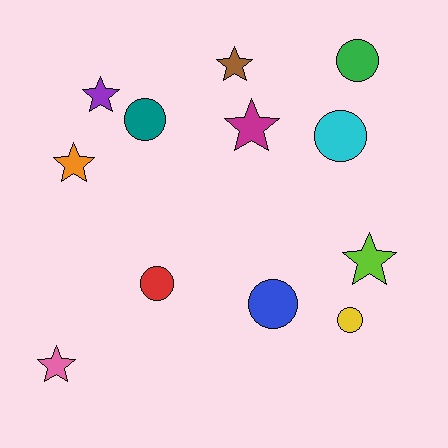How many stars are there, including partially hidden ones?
There are 6 stars.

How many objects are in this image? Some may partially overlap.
There are 12 objects.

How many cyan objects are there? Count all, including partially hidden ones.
There is 1 cyan object.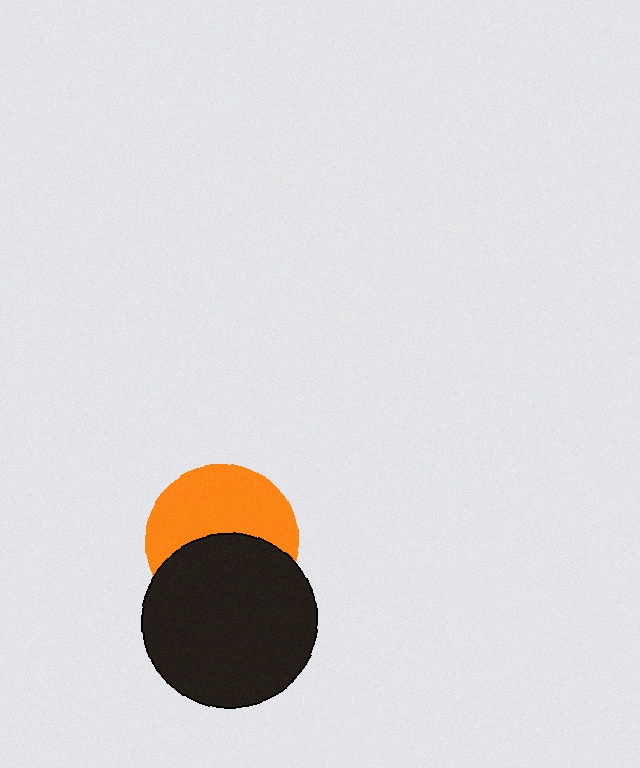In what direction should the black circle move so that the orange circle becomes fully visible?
The black circle should move down. That is the shortest direction to clear the overlap and leave the orange circle fully visible.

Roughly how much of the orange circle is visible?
About half of it is visible (roughly 54%).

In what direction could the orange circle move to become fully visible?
The orange circle could move up. That would shift it out from behind the black circle entirely.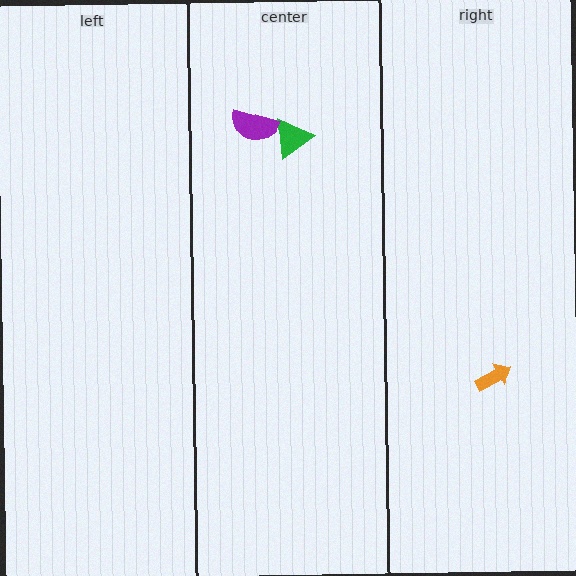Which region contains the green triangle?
The center region.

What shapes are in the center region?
The green triangle, the purple semicircle.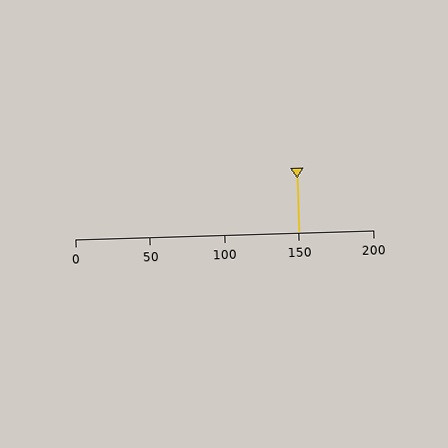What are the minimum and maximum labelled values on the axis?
The axis runs from 0 to 200.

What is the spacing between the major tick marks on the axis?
The major ticks are spaced 50 apart.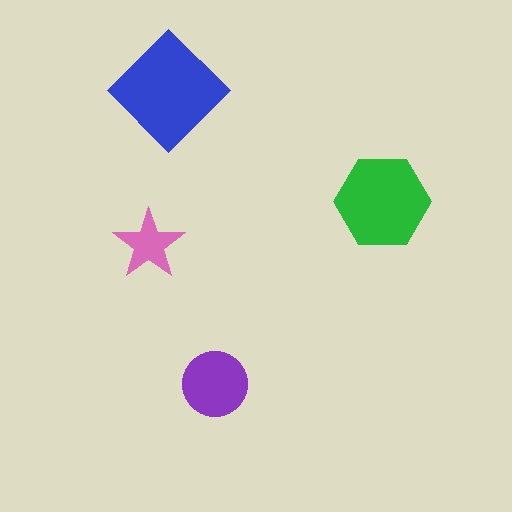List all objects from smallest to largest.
The pink star, the purple circle, the green hexagon, the blue diamond.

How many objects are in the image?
There are 4 objects in the image.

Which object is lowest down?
The purple circle is bottommost.